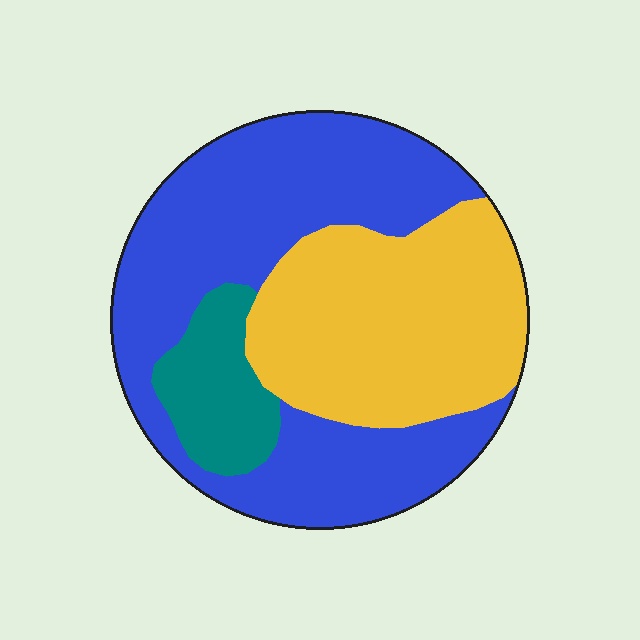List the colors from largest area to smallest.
From largest to smallest: blue, yellow, teal.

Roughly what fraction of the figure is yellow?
Yellow covers around 35% of the figure.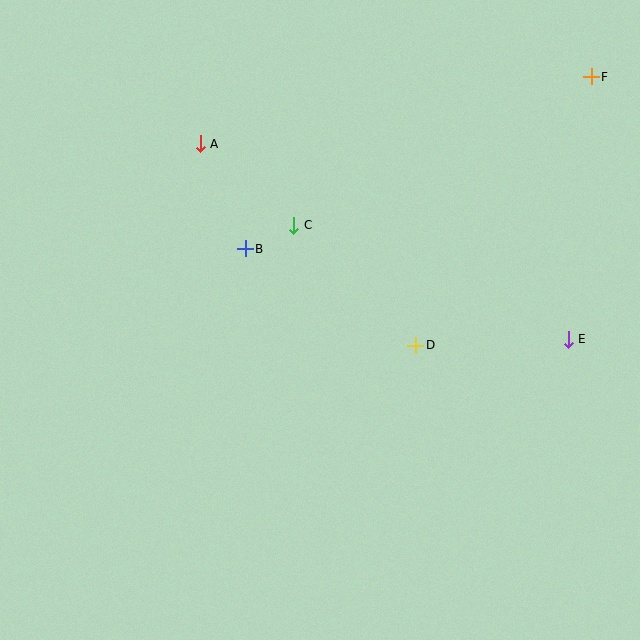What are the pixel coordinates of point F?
Point F is at (591, 77).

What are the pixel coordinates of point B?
Point B is at (245, 249).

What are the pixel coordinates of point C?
Point C is at (294, 225).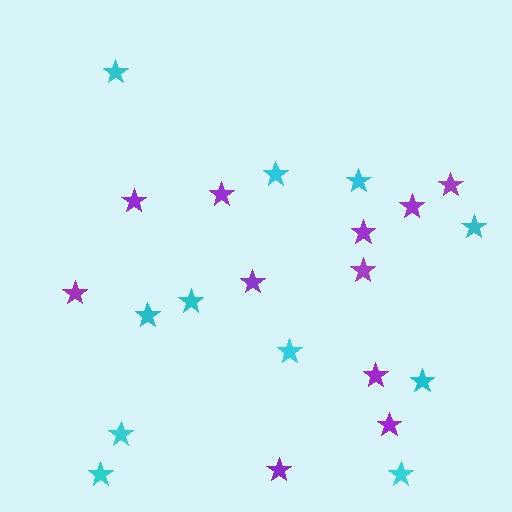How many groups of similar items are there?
There are 2 groups: one group of cyan stars (11) and one group of purple stars (11).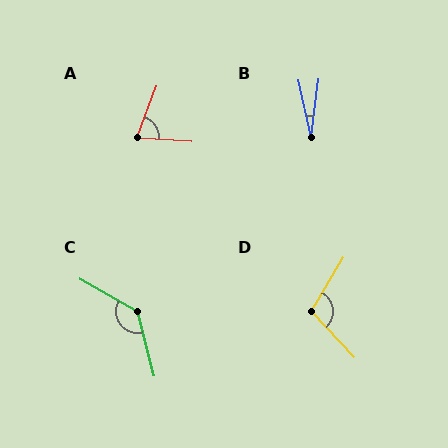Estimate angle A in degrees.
Approximately 72 degrees.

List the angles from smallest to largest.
B (19°), A (72°), D (106°), C (134°).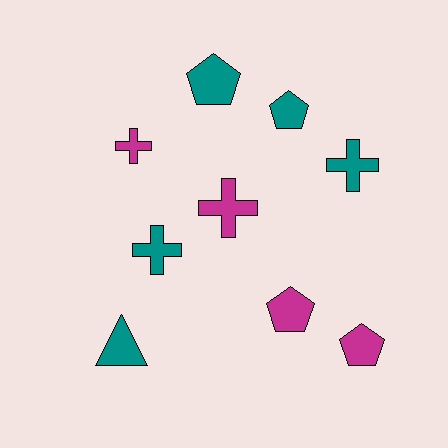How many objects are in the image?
There are 9 objects.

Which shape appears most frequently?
Cross, with 4 objects.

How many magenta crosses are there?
There are 2 magenta crosses.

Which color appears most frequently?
Teal, with 5 objects.